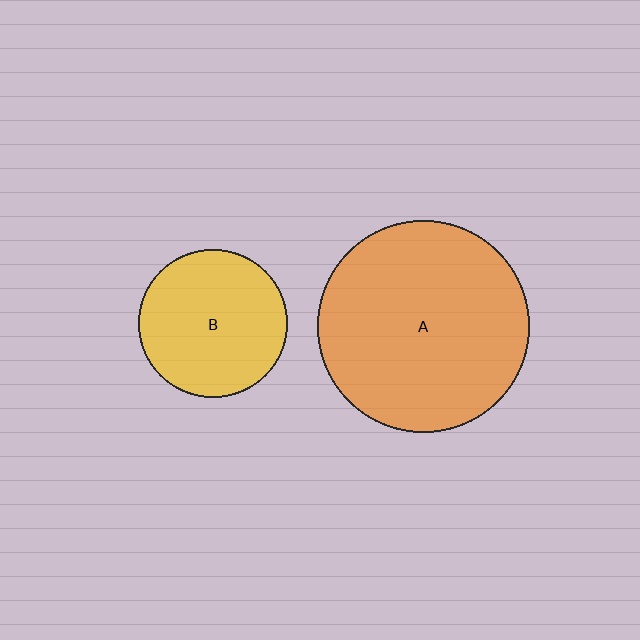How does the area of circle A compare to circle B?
Approximately 2.0 times.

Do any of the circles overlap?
No, none of the circles overlap.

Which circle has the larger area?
Circle A (orange).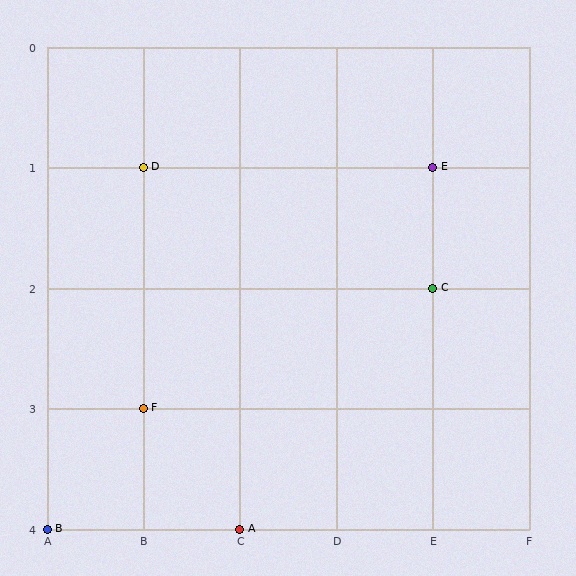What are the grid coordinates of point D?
Point D is at grid coordinates (B, 1).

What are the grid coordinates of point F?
Point F is at grid coordinates (B, 3).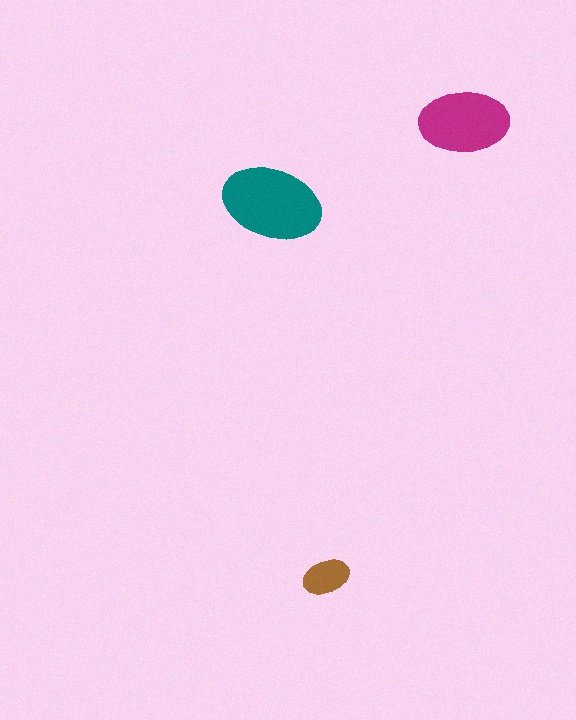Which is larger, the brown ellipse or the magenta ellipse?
The magenta one.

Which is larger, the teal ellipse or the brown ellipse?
The teal one.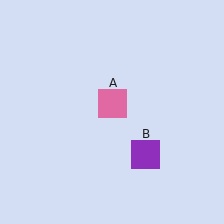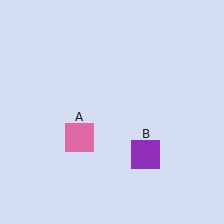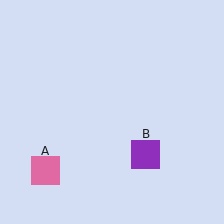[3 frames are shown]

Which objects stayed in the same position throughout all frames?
Purple square (object B) remained stationary.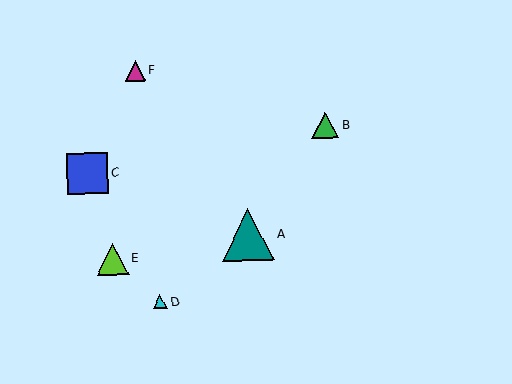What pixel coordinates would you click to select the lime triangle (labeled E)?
Click at (112, 259) to select the lime triangle E.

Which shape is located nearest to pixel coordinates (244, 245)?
The teal triangle (labeled A) at (248, 235) is nearest to that location.